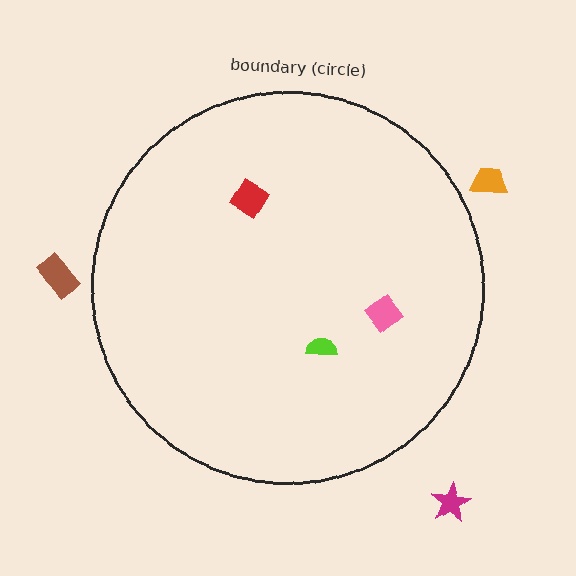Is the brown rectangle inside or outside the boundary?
Outside.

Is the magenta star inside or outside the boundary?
Outside.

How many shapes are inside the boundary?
3 inside, 3 outside.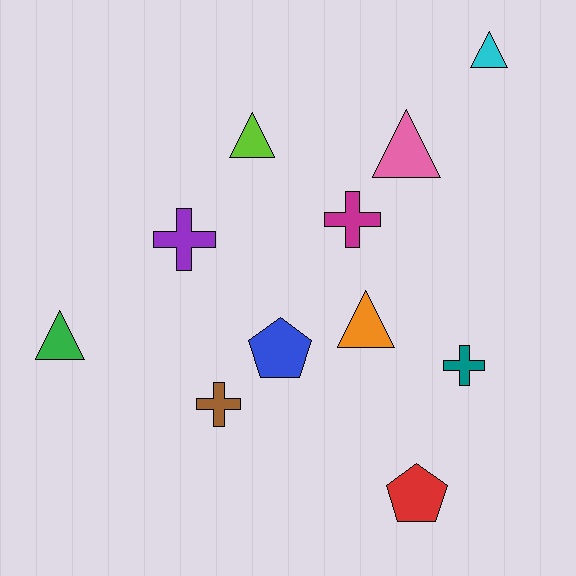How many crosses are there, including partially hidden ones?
There are 4 crosses.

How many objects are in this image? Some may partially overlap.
There are 11 objects.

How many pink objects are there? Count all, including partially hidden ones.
There is 1 pink object.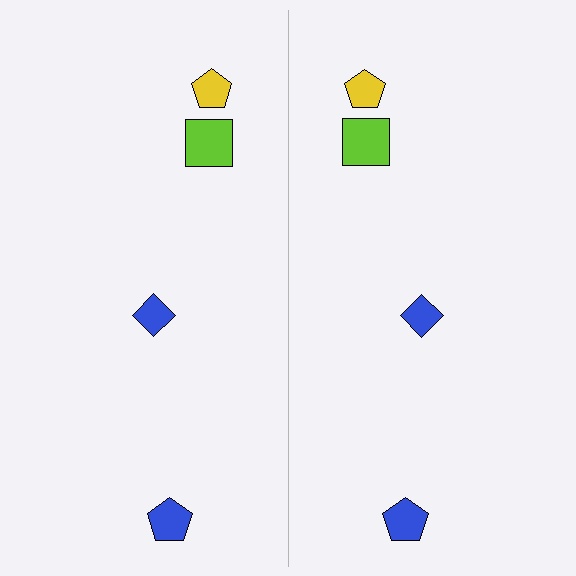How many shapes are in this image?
There are 8 shapes in this image.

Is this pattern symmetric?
Yes, this pattern has bilateral (reflection) symmetry.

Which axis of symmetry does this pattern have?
The pattern has a vertical axis of symmetry running through the center of the image.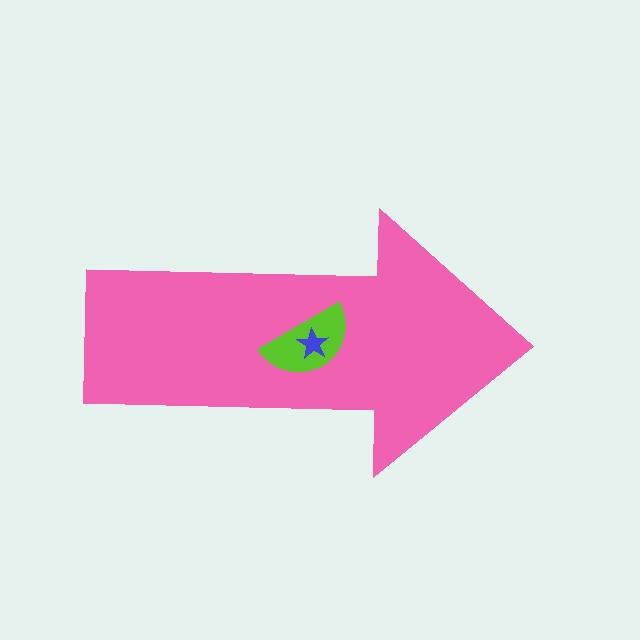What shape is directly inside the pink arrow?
The lime semicircle.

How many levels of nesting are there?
3.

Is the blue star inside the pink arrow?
Yes.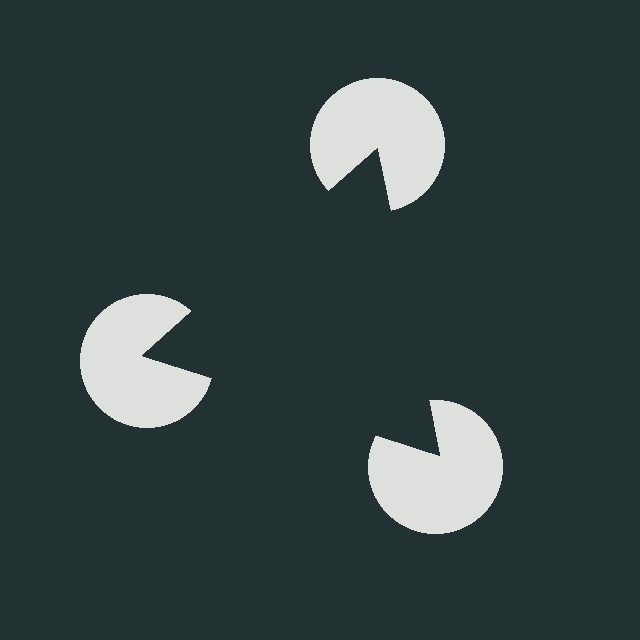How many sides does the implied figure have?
3 sides.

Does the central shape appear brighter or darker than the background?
It typically appears slightly darker than the background, even though no actual brightness change is drawn.